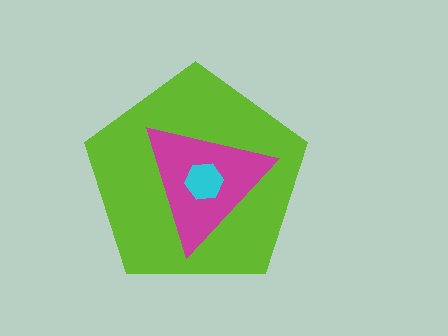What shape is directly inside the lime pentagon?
The magenta triangle.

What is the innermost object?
The cyan hexagon.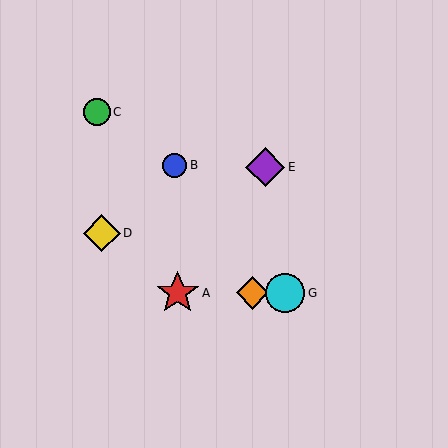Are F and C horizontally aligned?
No, F is at y≈293 and C is at y≈112.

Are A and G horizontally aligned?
Yes, both are at y≈293.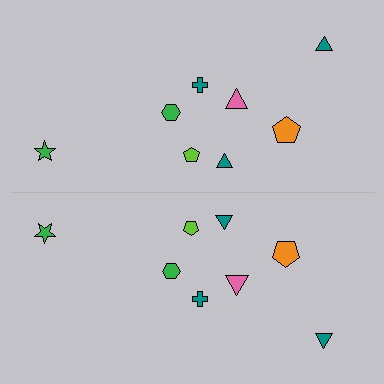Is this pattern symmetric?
Yes, this pattern has bilateral (reflection) symmetry.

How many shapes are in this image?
There are 16 shapes in this image.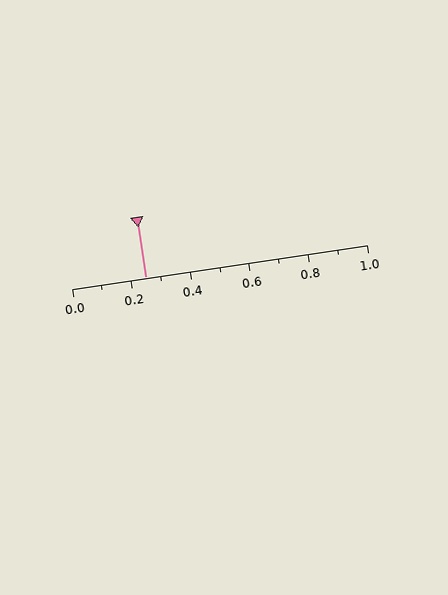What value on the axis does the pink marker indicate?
The marker indicates approximately 0.25.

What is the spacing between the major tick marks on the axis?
The major ticks are spaced 0.2 apart.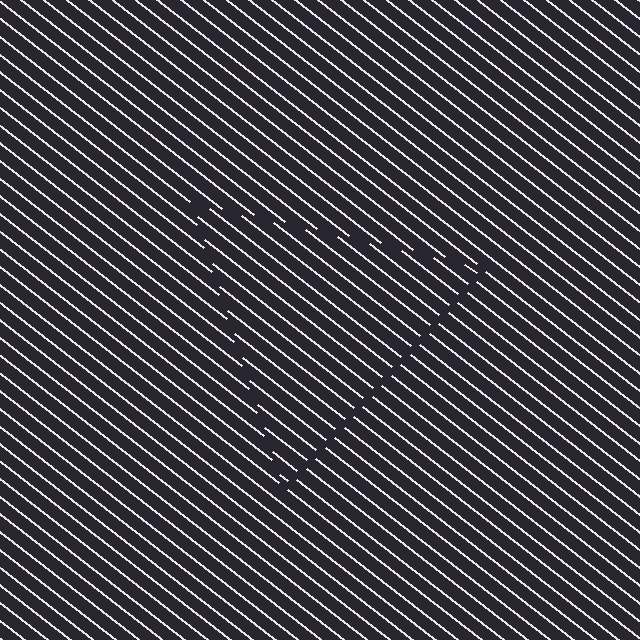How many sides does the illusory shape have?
3 sides — the line-ends trace a triangle.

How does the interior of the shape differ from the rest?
The interior of the shape contains the same grating, shifted by half a period — the contour is defined by the phase discontinuity where line-ends from the inner and outer gratings abut.